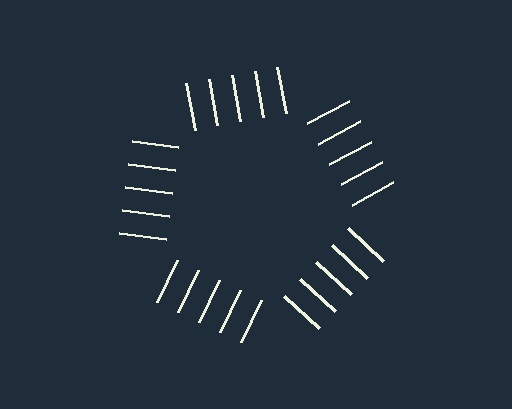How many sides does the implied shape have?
5 sides — the line-ends trace a pentagon.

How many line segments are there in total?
25 — 5 along each of the 5 edges.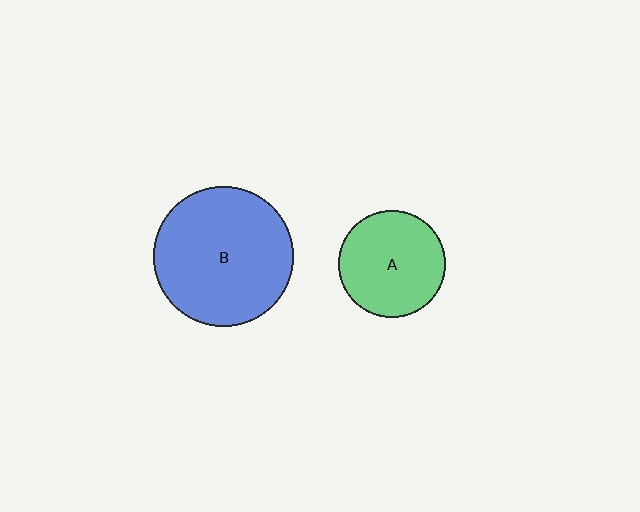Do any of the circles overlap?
No, none of the circles overlap.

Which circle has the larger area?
Circle B (blue).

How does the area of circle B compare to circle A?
Approximately 1.7 times.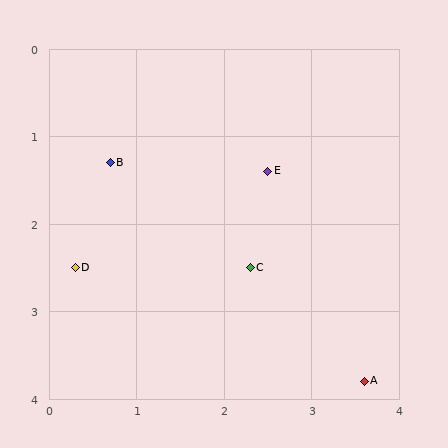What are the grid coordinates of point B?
Point B is at approximately (0.7, 1.3).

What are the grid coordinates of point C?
Point C is at approximately (2.3, 2.5).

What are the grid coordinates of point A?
Point A is at approximately (3.6, 3.8).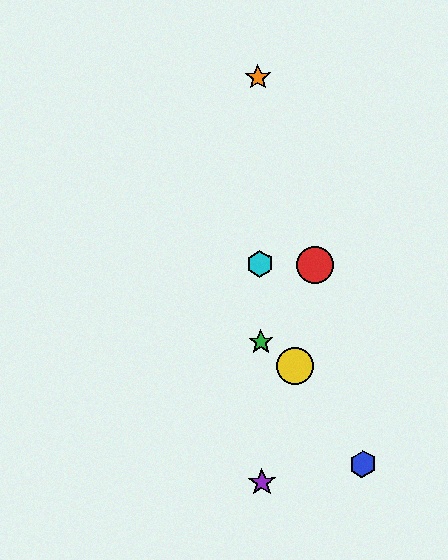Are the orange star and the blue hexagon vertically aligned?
No, the orange star is at x≈258 and the blue hexagon is at x≈363.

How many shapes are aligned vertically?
4 shapes (the green star, the purple star, the orange star, the cyan hexagon) are aligned vertically.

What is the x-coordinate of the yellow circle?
The yellow circle is at x≈295.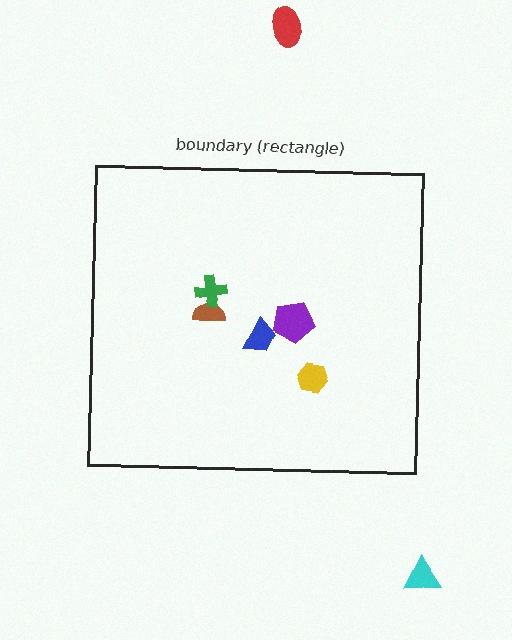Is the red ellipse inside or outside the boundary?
Outside.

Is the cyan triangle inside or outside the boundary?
Outside.